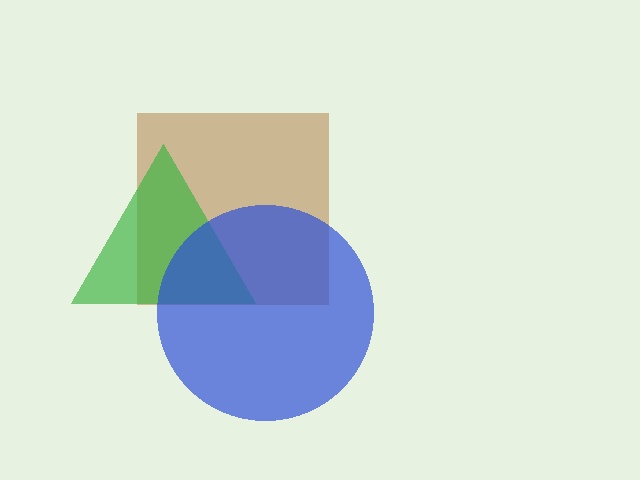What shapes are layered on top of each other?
The layered shapes are: a brown square, a green triangle, a blue circle.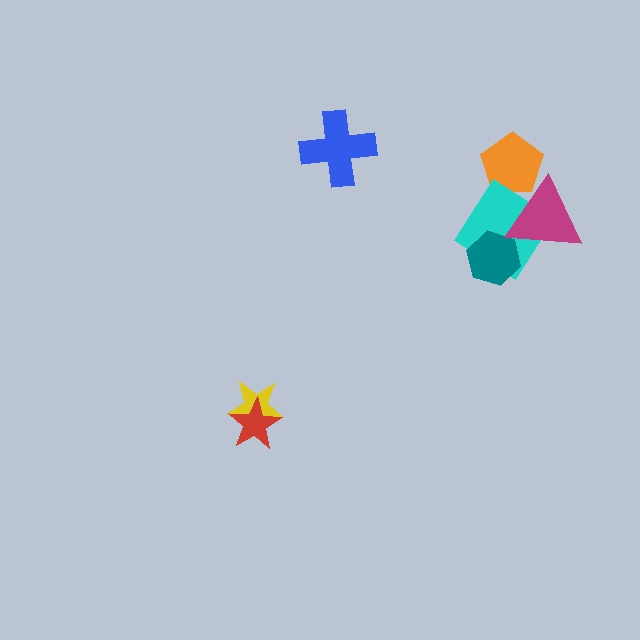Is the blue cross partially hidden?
No, no other shape covers it.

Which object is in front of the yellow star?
The red star is in front of the yellow star.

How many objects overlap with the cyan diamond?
2 objects overlap with the cyan diamond.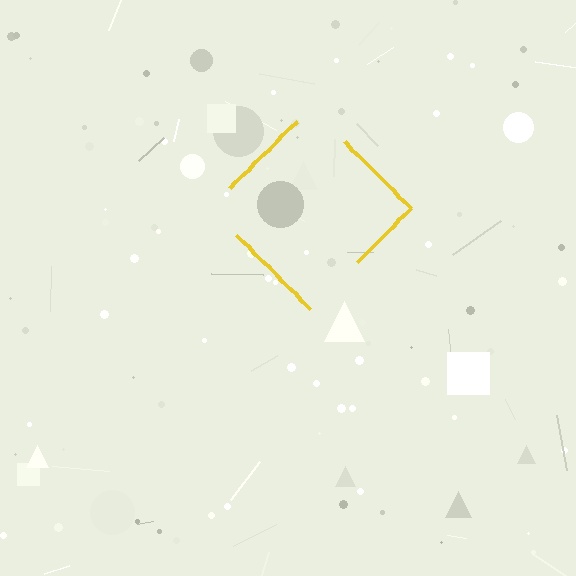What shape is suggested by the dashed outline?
The dashed outline suggests a diamond.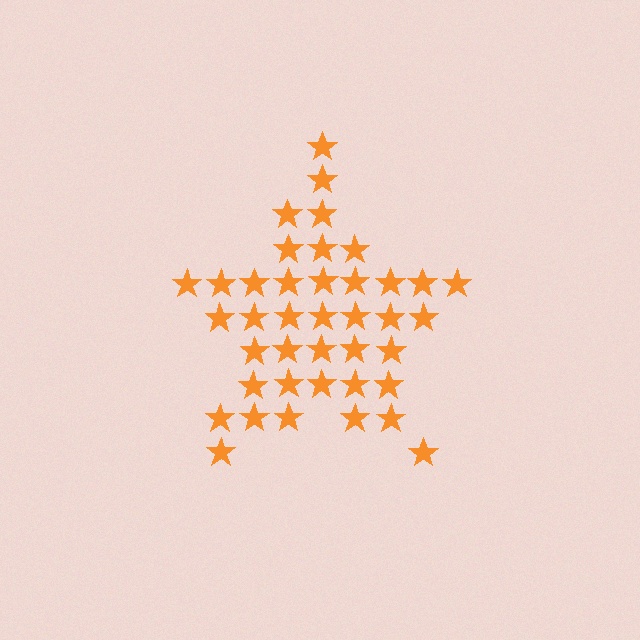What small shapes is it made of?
It is made of small stars.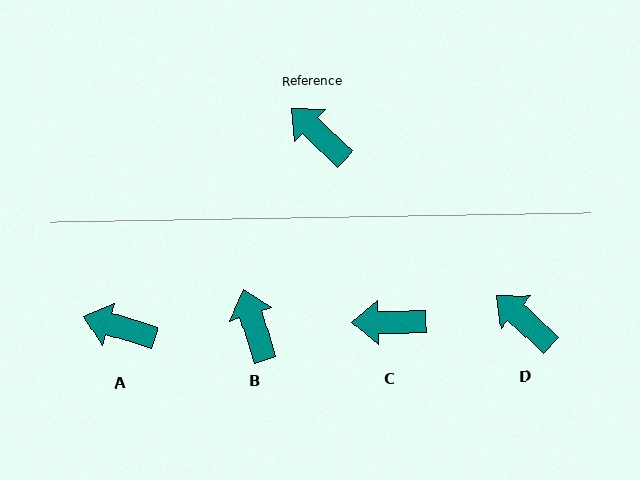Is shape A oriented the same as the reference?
No, it is off by about 26 degrees.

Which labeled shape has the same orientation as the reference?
D.